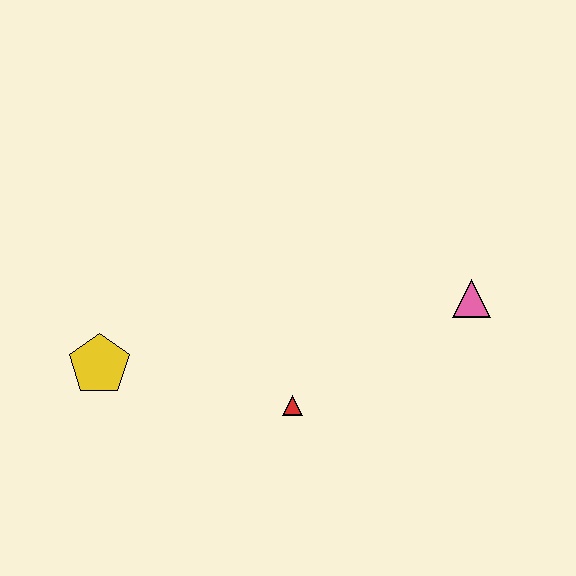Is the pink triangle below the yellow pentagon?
No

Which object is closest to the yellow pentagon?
The red triangle is closest to the yellow pentagon.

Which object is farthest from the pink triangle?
The yellow pentagon is farthest from the pink triangle.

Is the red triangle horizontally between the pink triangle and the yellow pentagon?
Yes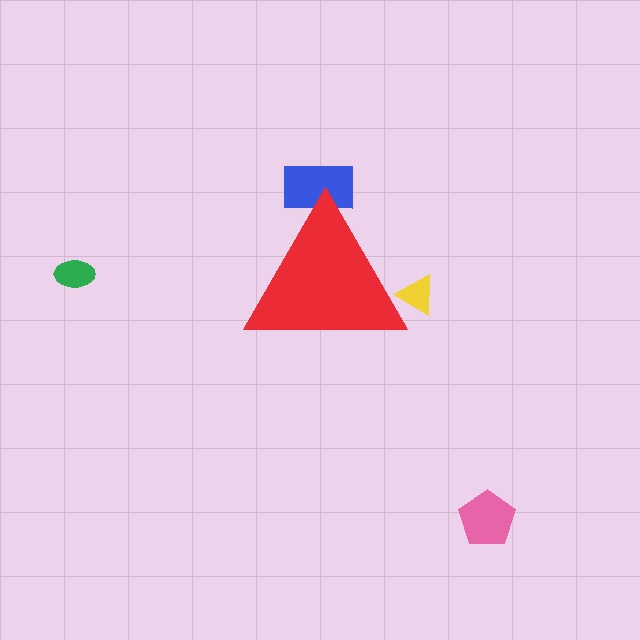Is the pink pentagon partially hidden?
No, the pink pentagon is fully visible.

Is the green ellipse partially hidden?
No, the green ellipse is fully visible.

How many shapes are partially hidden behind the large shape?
2 shapes are partially hidden.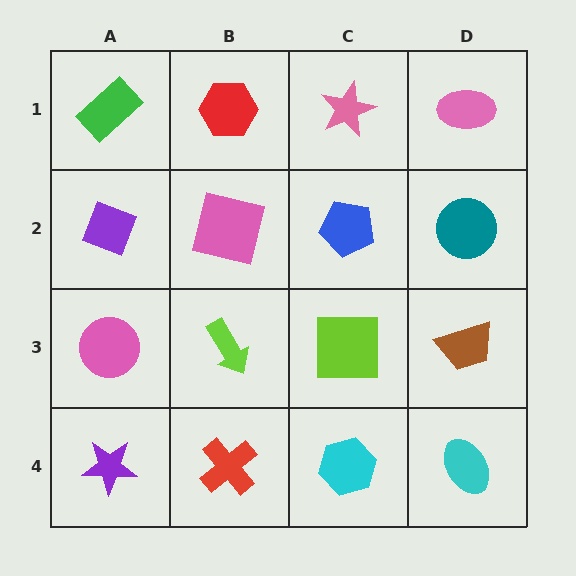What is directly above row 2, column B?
A red hexagon.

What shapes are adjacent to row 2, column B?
A red hexagon (row 1, column B), a lime arrow (row 3, column B), a purple diamond (row 2, column A), a blue pentagon (row 2, column C).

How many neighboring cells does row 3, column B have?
4.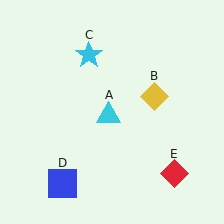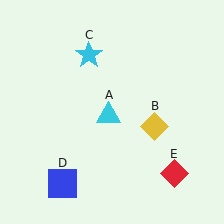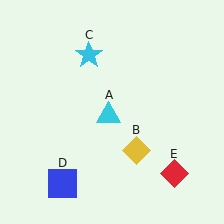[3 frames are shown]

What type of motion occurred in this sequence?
The yellow diamond (object B) rotated clockwise around the center of the scene.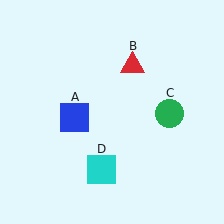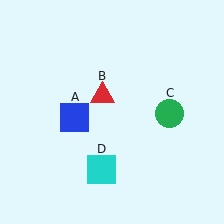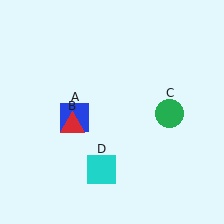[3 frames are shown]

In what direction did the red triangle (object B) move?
The red triangle (object B) moved down and to the left.